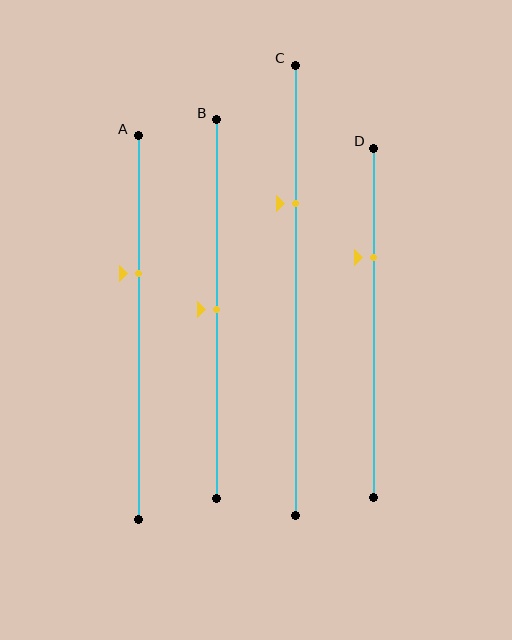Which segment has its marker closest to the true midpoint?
Segment B has its marker closest to the true midpoint.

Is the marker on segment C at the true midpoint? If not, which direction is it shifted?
No, the marker on segment C is shifted upward by about 19% of the segment length.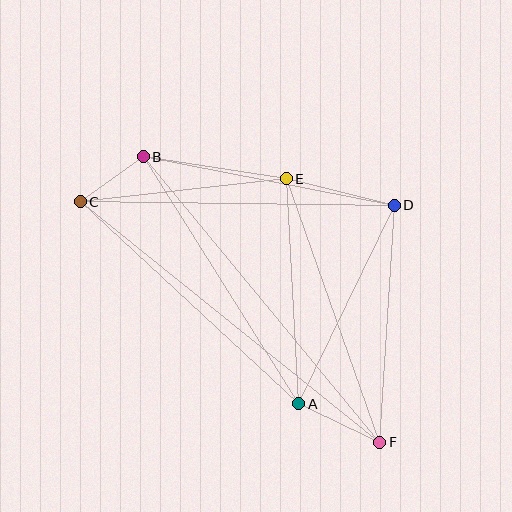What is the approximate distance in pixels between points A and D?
The distance between A and D is approximately 220 pixels.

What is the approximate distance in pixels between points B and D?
The distance between B and D is approximately 256 pixels.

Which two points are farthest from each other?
Points C and F are farthest from each other.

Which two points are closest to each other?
Points B and C are closest to each other.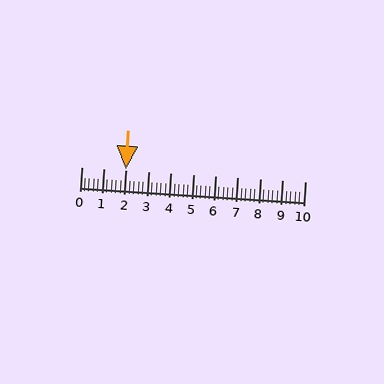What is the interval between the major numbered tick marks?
The major tick marks are spaced 1 units apart.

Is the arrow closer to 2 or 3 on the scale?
The arrow is closer to 2.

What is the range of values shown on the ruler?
The ruler shows values from 0 to 10.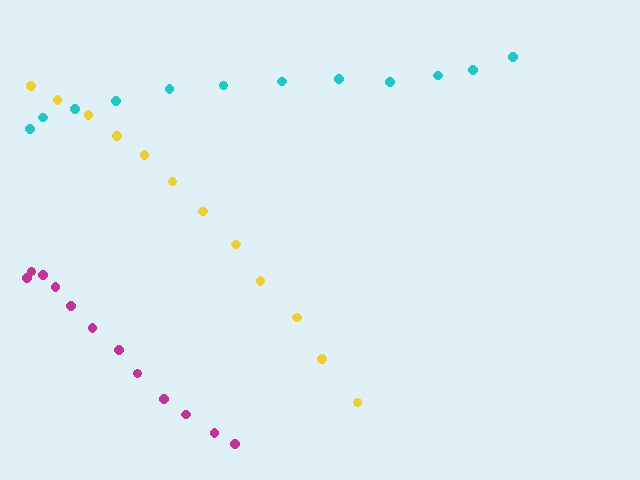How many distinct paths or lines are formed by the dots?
There are 3 distinct paths.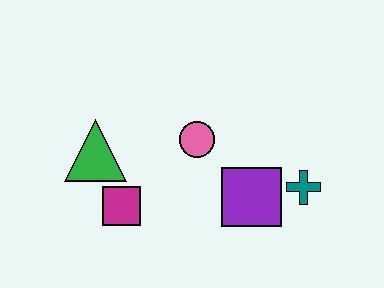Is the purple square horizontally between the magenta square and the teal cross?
Yes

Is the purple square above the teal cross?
No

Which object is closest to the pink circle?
The purple square is closest to the pink circle.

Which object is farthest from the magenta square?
The teal cross is farthest from the magenta square.